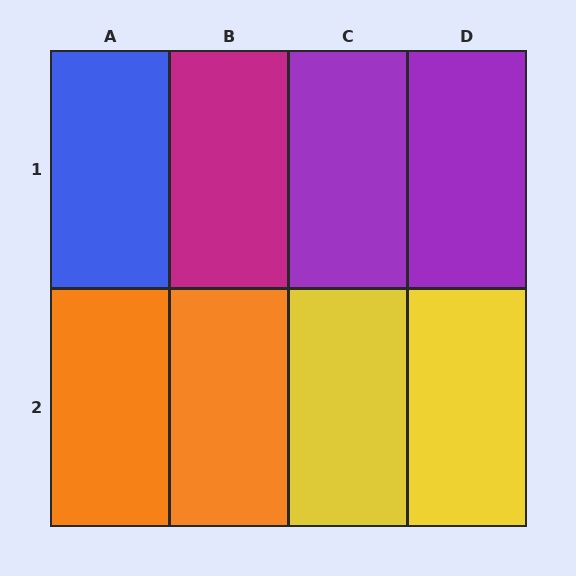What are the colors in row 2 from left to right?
Orange, orange, yellow, yellow.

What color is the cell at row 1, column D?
Purple.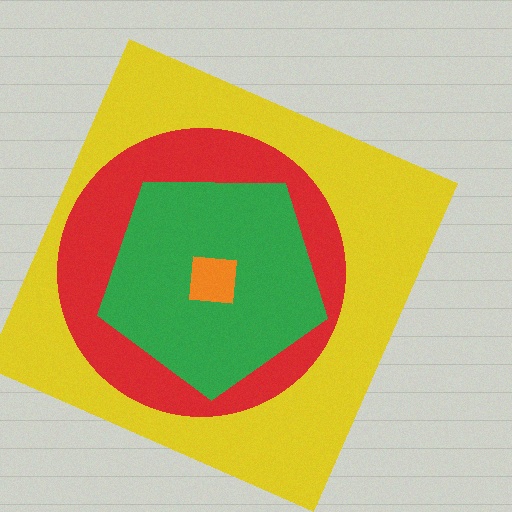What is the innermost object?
The orange square.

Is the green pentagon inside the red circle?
Yes.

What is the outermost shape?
The yellow square.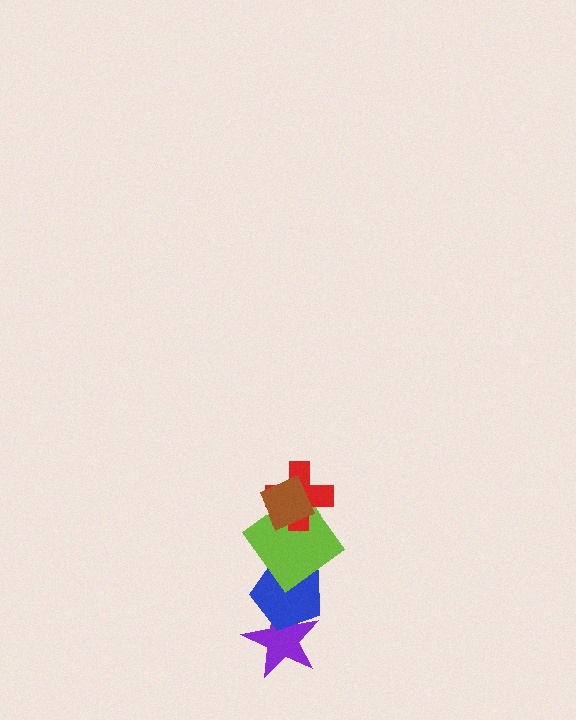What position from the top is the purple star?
The purple star is 5th from the top.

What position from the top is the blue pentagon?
The blue pentagon is 4th from the top.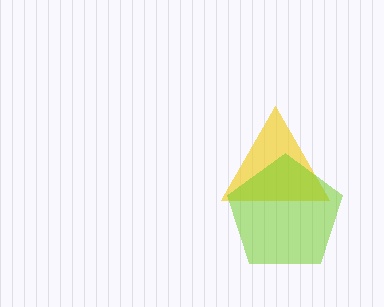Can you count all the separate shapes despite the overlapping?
Yes, there are 2 separate shapes.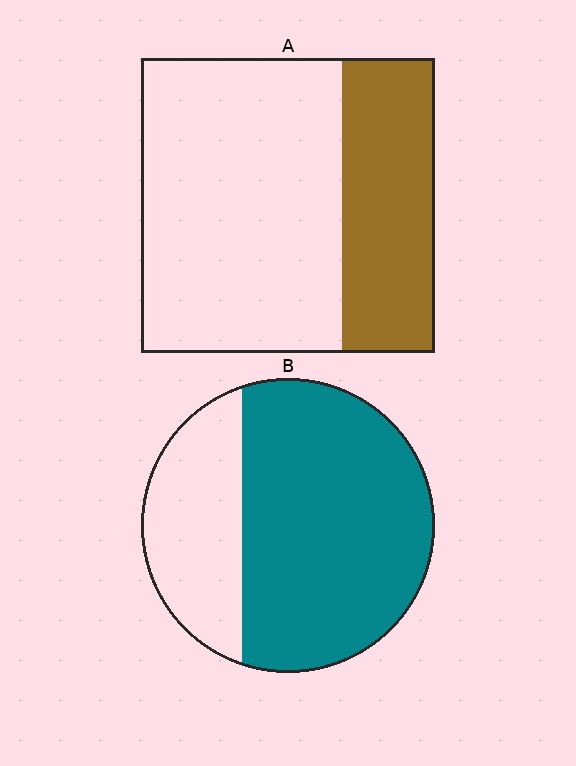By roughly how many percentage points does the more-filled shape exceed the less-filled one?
By roughly 40 percentage points (B over A).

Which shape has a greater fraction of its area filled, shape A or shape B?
Shape B.